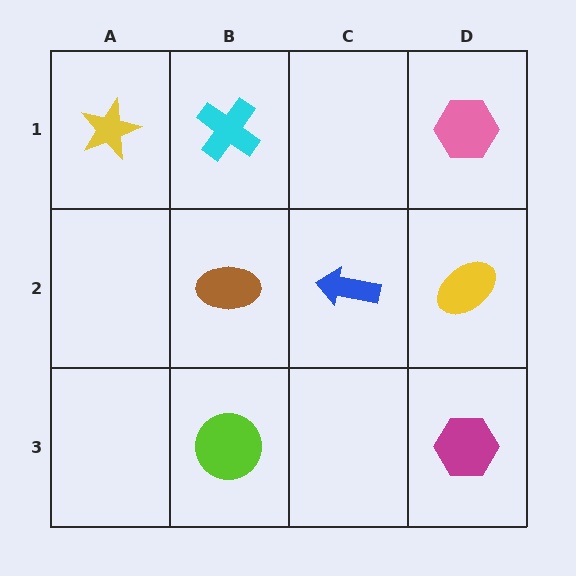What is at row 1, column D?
A pink hexagon.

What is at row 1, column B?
A cyan cross.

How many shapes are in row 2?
3 shapes.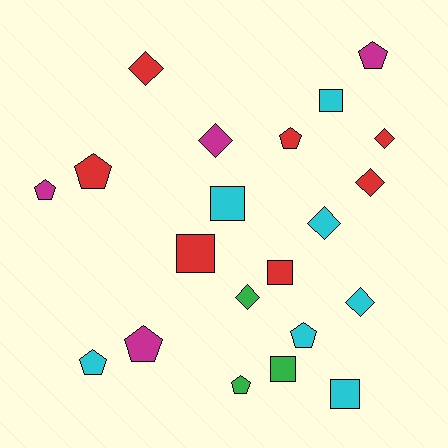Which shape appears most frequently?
Pentagon, with 8 objects.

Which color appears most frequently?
Red, with 7 objects.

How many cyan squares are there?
There are 3 cyan squares.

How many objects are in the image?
There are 21 objects.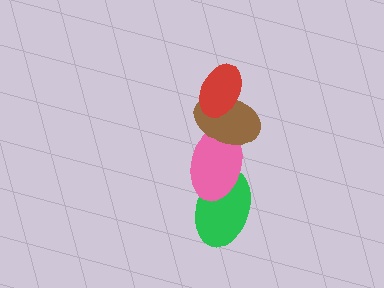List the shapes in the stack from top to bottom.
From top to bottom: the red ellipse, the brown ellipse, the pink ellipse, the green ellipse.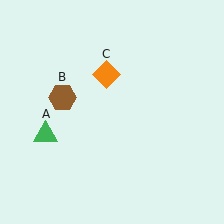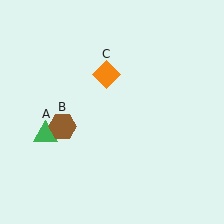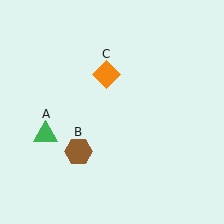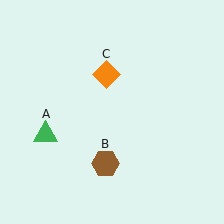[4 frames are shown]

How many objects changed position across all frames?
1 object changed position: brown hexagon (object B).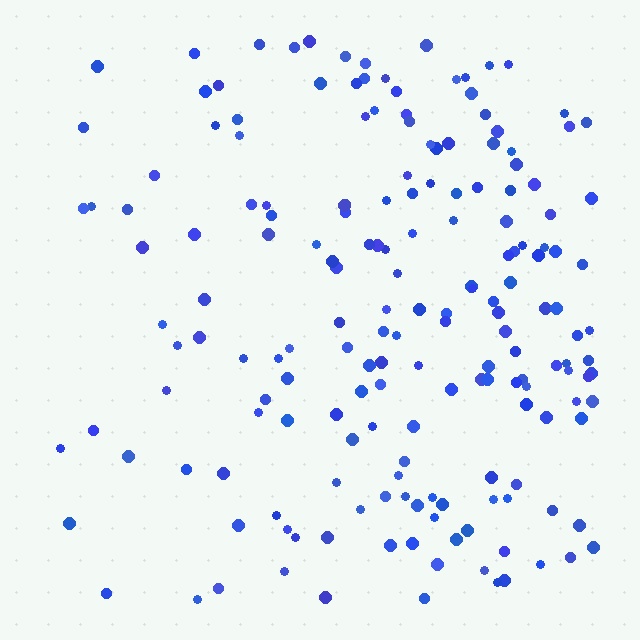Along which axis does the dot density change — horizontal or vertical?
Horizontal.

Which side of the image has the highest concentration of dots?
The right.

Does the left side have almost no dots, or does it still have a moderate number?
Still a moderate number, just noticeably fewer than the right.